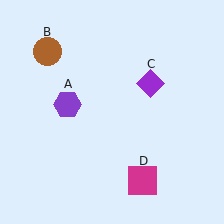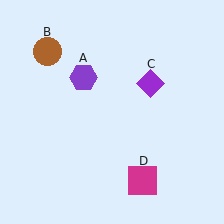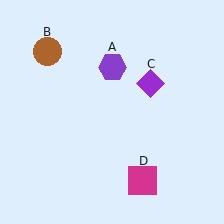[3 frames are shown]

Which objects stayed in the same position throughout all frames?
Brown circle (object B) and purple diamond (object C) and magenta square (object D) remained stationary.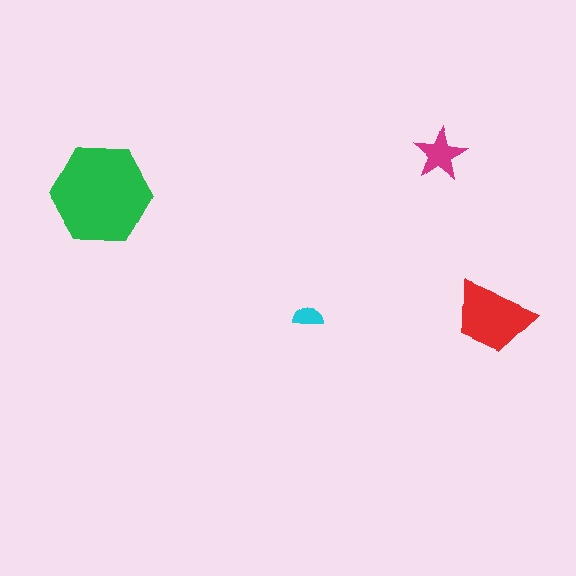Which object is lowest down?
The cyan semicircle is bottommost.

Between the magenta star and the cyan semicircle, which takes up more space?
The magenta star.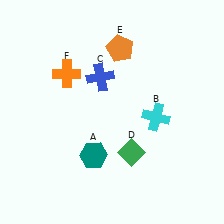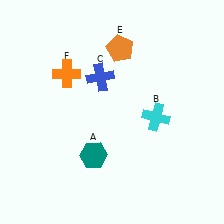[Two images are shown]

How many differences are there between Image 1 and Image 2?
There is 1 difference between the two images.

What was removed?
The green diamond (D) was removed in Image 2.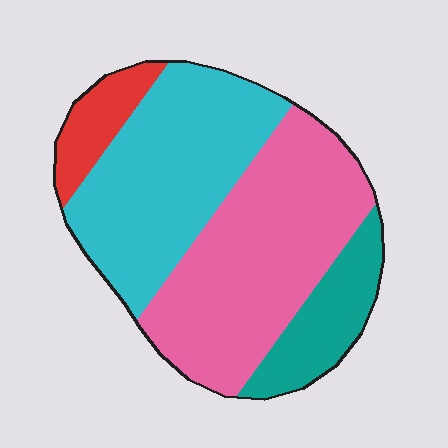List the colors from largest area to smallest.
From largest to smallest: pink, cyan, teal, red.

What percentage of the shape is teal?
Teal takes up about one eighth (1/8) of the shape.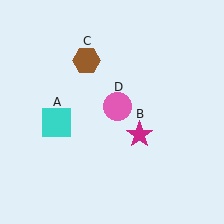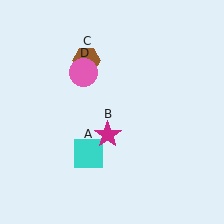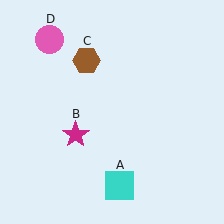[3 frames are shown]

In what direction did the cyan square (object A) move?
The cyan square (object A) moved down and to the right.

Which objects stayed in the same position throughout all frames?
Brown hexagon (object C) remained stationary.